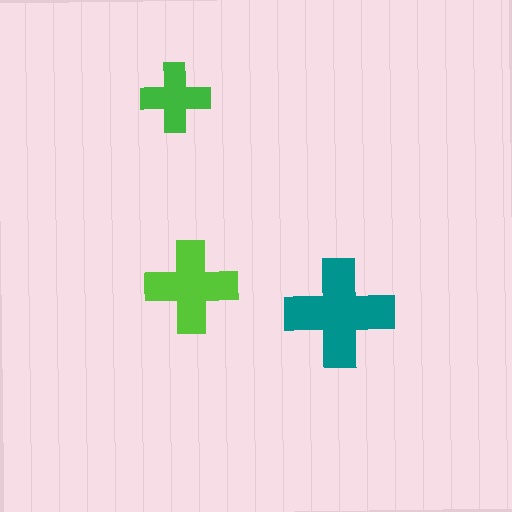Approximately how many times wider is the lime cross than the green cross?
About 1.5 times wider.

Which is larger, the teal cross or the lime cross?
The teal one.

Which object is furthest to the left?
The green cross is leftmost.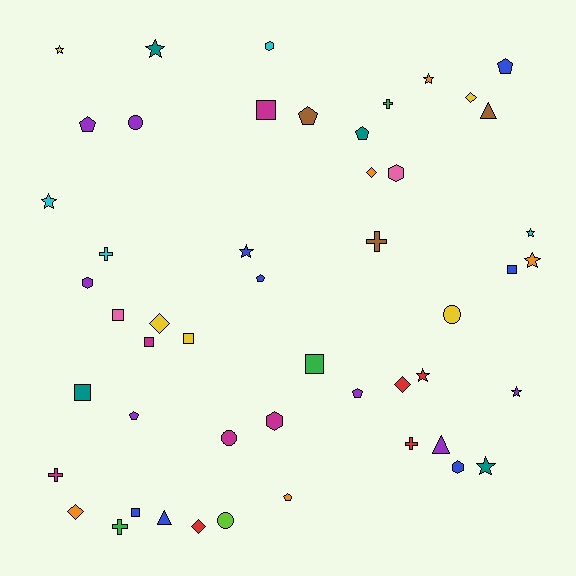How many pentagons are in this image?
There are 8 pentagons.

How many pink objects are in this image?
There are 2 pink objects.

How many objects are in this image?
There are 50 objects.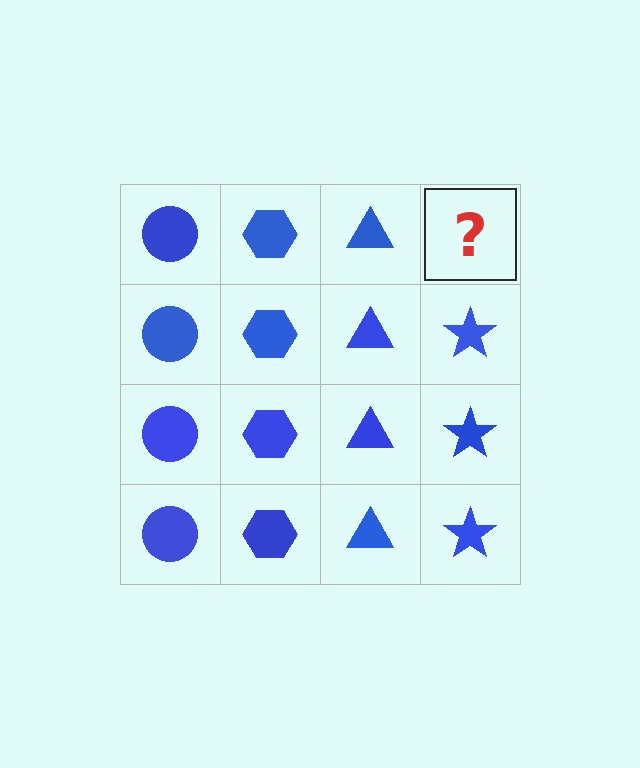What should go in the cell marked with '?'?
The missing cell should contain a blue star.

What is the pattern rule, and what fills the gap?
The rule is that each column has a consistent shape. The gap should be filled with a blue star.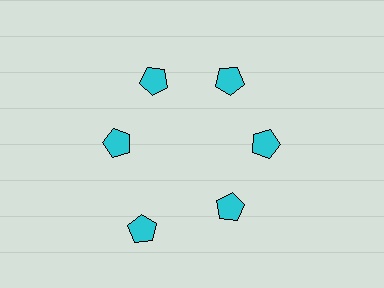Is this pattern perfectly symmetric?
No. The 6 cyan pentagons are arranged in a ring, but one element near the 7 o'clock position is pushed outward from the center, breaking the 6-fold rotational symmetry.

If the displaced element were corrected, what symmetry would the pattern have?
It would have 6-fold rotational symmetry — the pattern would map onto itself every 60 degrees.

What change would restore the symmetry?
The symmetry would be restored by moving it inward, back onto the ring so that all 6 pentagons sit at equal angles and equal distance from the center.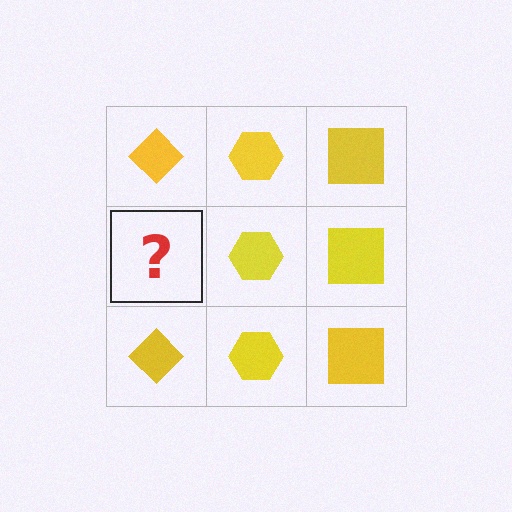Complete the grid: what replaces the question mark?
The question mark should be replaced with a yellow diamond.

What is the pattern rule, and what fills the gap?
The rule is that each column has a consistent shape. The gap should be filled with a yellow diamond.